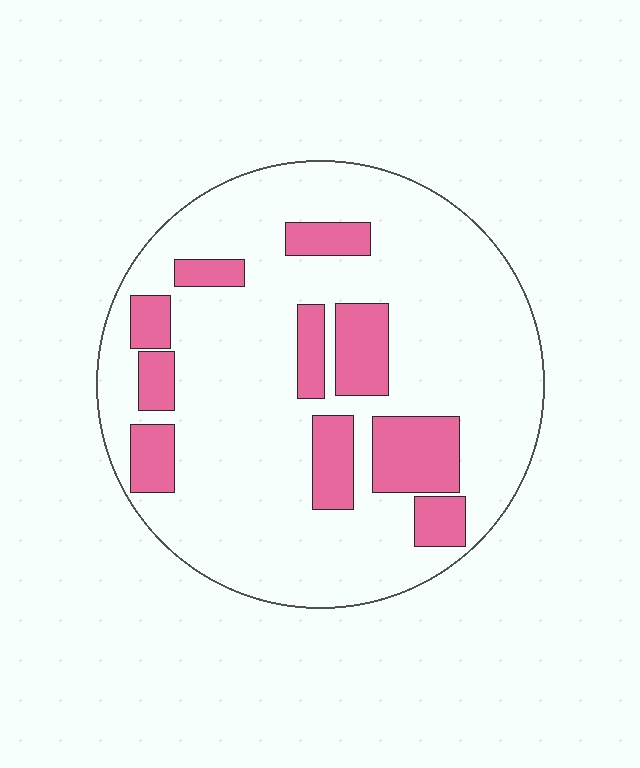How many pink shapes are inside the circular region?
10.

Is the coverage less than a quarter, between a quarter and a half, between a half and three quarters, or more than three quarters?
Less than a quarter.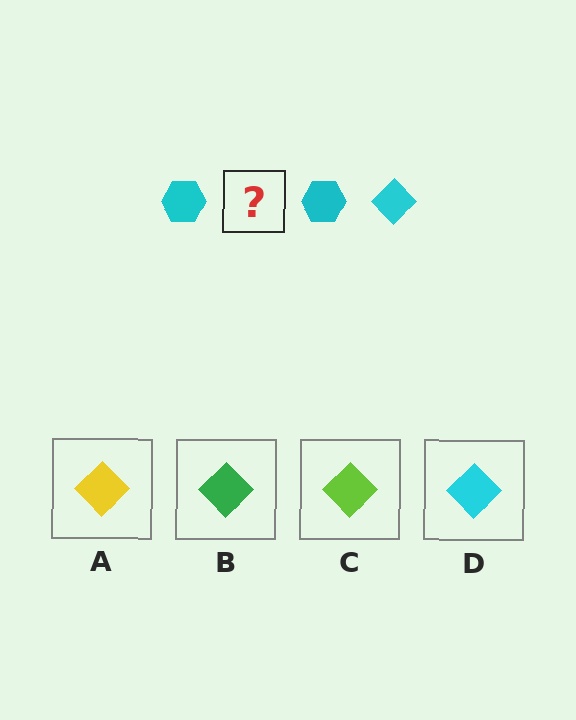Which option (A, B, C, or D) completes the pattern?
D.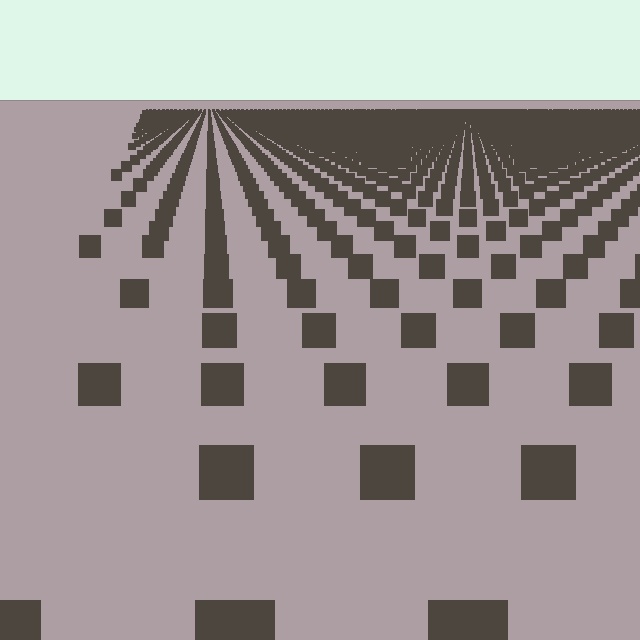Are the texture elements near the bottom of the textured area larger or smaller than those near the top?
Larger. Near the bottom, elements are closer to the viewer and appear at a bigger on-screen size.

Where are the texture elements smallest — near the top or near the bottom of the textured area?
Near the top.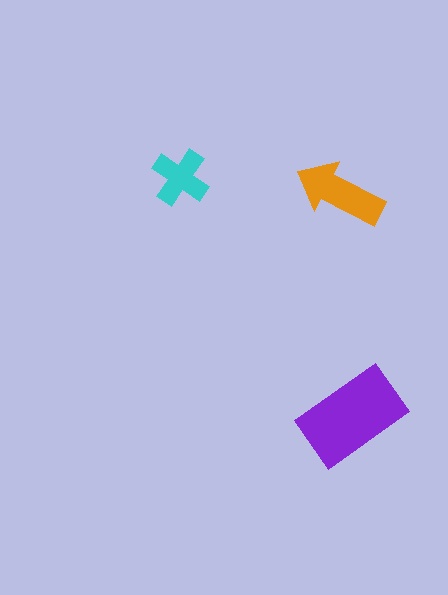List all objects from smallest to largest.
The cyan cross, the orange arrow, the purple rectangle.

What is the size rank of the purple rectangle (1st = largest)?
1st.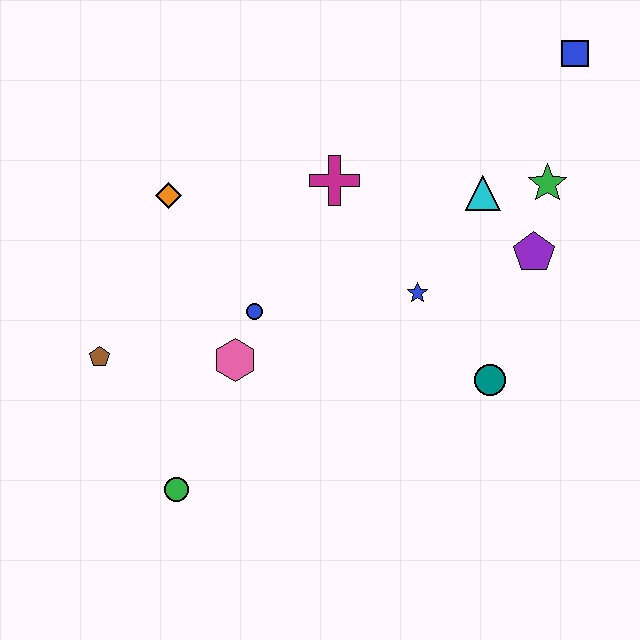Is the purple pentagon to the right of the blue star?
Yes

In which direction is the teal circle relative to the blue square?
The teal circle is below the blue square.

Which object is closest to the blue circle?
The pink hexagon is closest to the blue circle.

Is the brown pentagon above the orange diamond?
No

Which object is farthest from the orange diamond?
The blue square is farthest from the orange diamond.